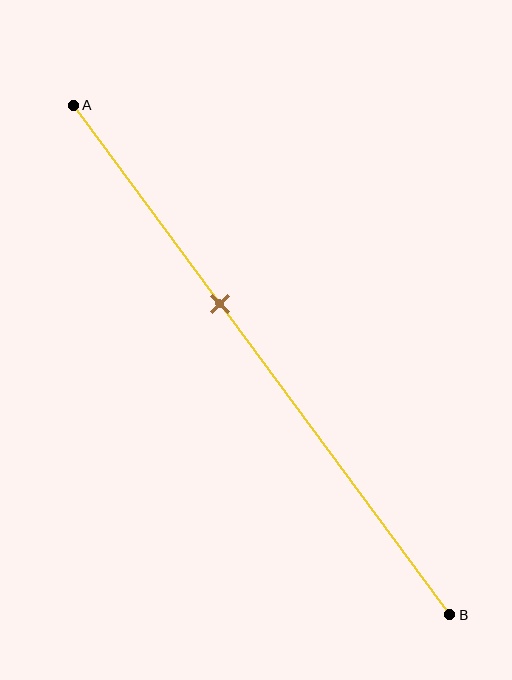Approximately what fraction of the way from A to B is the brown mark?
The brown mark is approximately 40% of the way from A to B.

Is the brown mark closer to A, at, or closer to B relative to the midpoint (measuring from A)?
The brown mark is closer to point A than the midpoint of segment AB.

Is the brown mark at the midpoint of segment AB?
No, the mark is at about 40% from A, not at the 50% midpoint.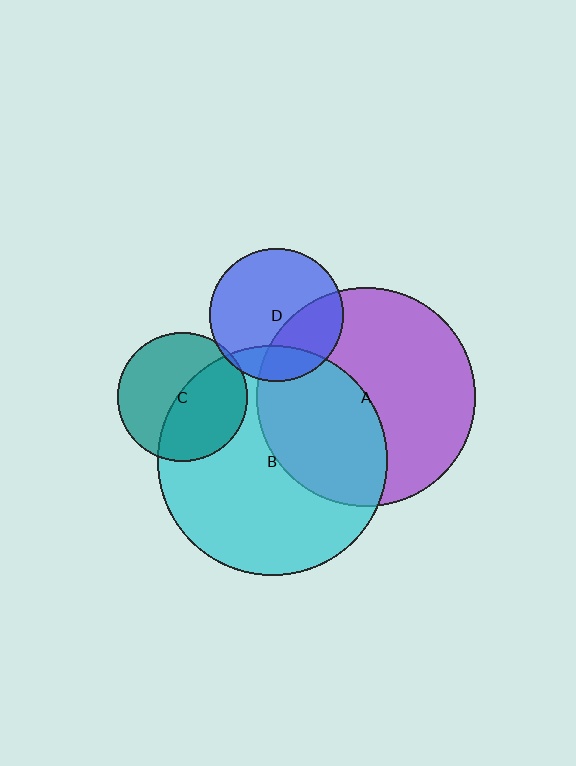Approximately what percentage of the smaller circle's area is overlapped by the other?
Approximately 20%.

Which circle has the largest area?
Circle B (cyan).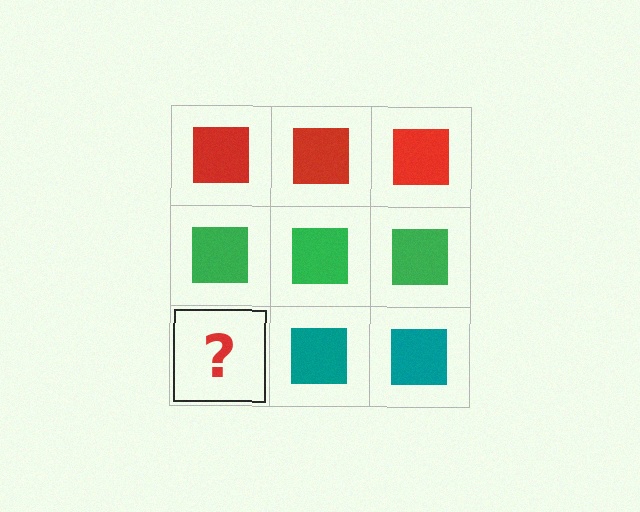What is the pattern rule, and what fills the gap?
The rule is that each row has a consistent color. The gap should be filled with a teal square.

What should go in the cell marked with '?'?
The missing cell should contain a teal square.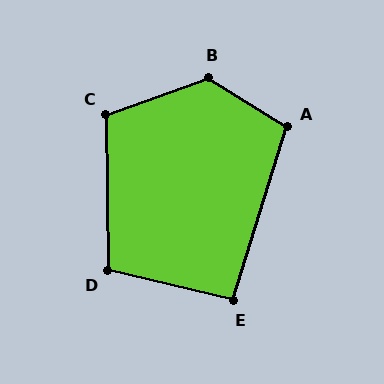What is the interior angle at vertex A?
Approximately 105 degrees (obtuse).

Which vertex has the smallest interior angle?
E, at approximately 94 degrees.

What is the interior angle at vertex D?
Approximately 104 degrees (obtuse).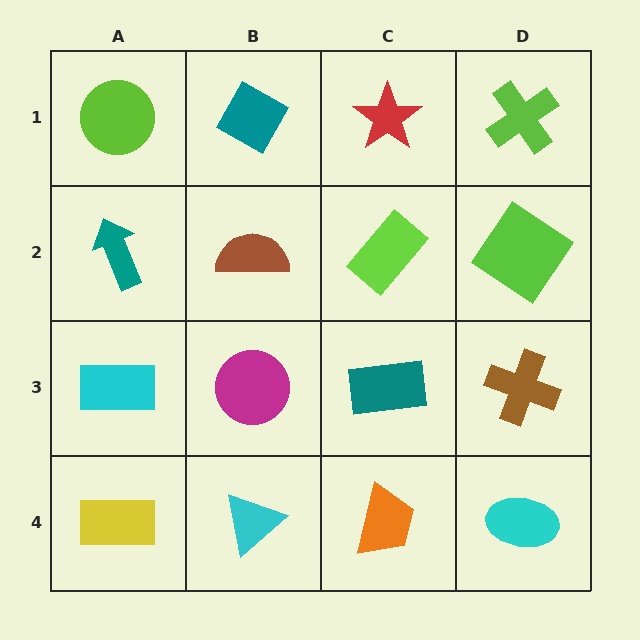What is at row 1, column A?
A lime circle.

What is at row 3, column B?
A magenta circle.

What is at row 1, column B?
A teal diamond.